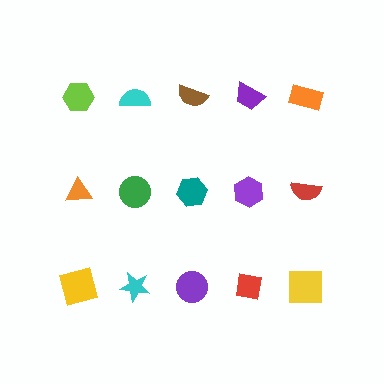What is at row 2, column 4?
A purple hexagon.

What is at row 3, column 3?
A purple circle.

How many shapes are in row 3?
5 shapes.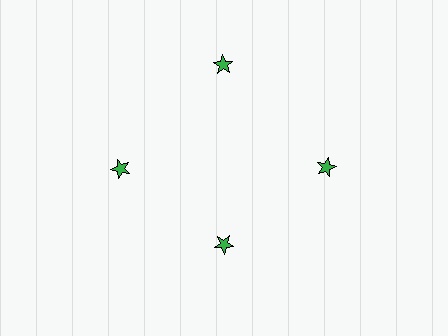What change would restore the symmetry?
The symmetry would be restored by moving it outward, back onto the ring so that all 4 stars sit at equal angles and equal distance from the center.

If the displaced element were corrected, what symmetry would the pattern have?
It would have 4-fold rotational symmetry — the pattern would map onto itself every 90 degrees.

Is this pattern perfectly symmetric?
No. The 4 green stars are arranged in a ring, but one element near the 6 o'clock position is pulled inward toward the center, breaking the 4-fold rotational symmetry.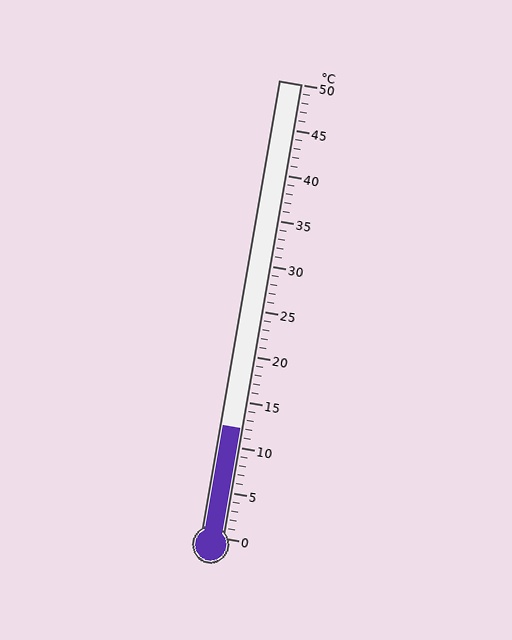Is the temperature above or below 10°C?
The temperature is above 10°C.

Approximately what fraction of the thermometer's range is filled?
The thermometer is filled to approximately 25% of its range.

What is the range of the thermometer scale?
The thermometer scale ranges from 0°C to 50°C.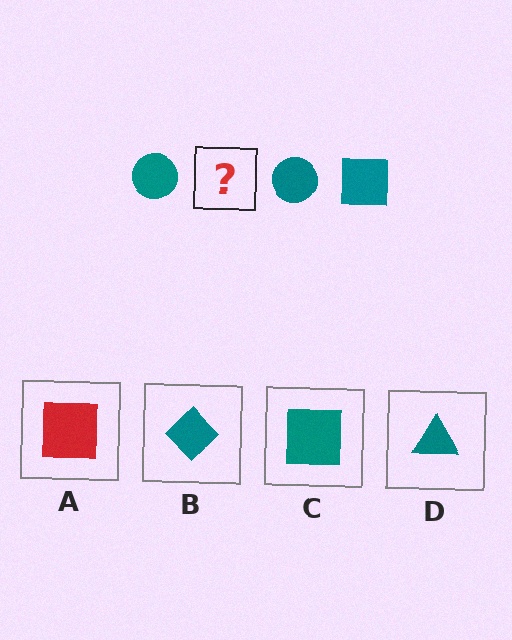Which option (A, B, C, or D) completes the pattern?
C.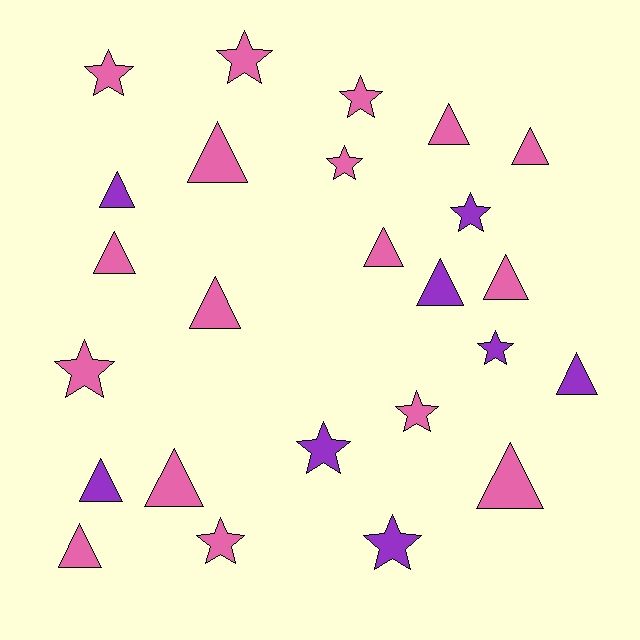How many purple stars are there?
There are 4 purple stars.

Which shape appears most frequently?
Triangle, with 14 objects.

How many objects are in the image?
There are 25 objects.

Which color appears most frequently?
Pink, with 17 objects.